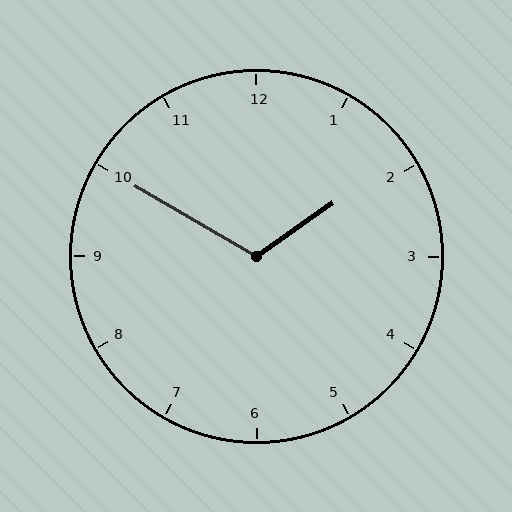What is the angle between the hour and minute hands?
Approximately 115 degrees.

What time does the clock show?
1:50.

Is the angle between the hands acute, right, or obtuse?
It is obtuse.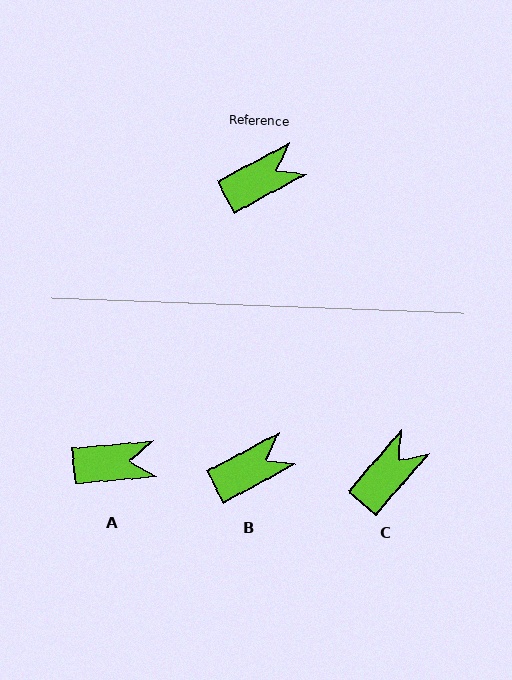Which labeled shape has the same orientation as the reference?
B.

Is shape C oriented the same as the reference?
No, it is off by about 21 degrees.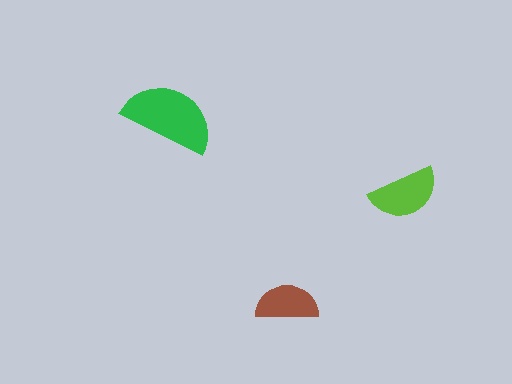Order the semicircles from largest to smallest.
the green one, the lime one, the brown one.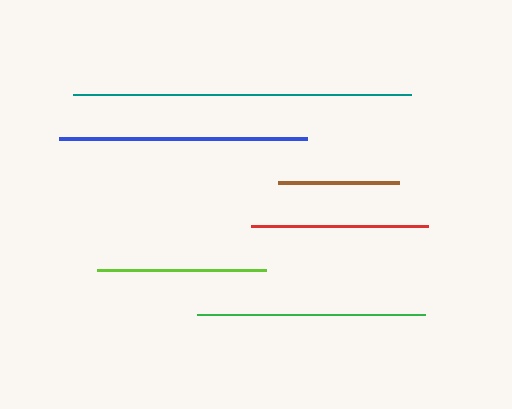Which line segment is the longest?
The teal line is the longest at approximately 338 pixels.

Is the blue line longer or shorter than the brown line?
The blue line is longer than the brown line.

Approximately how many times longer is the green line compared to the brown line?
The green line is approximately 1.9 times the length of the brown line.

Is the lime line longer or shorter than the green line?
The green line is longer than the lime line.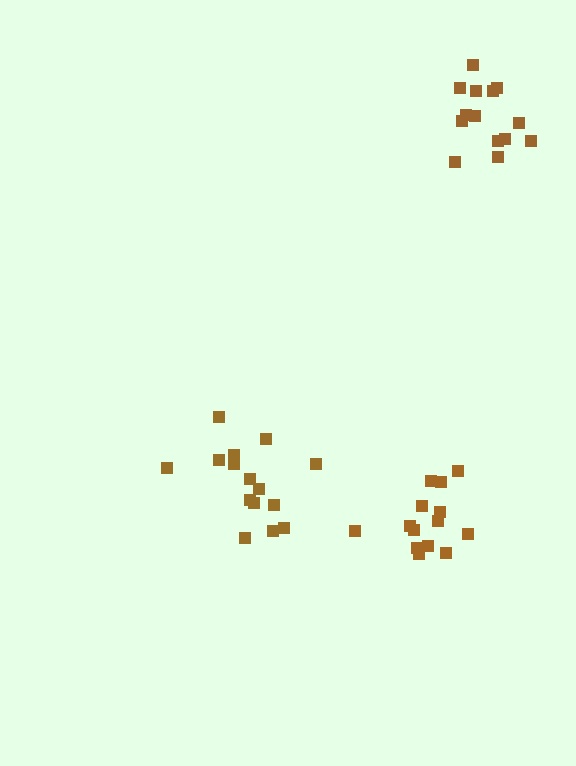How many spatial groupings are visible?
There are 3 spatial groupings.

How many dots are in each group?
Group 1: 15 dots, Group 2: 14 dots, Group 3: 14 dots (43 total).